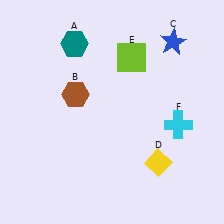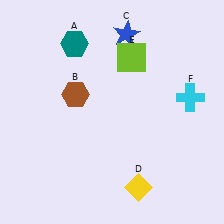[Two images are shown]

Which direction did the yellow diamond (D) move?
The yellow diamond (D) moved down.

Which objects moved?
The objects that moved are: the blue star (C), the yellow diamond (D), the cyan cross (F).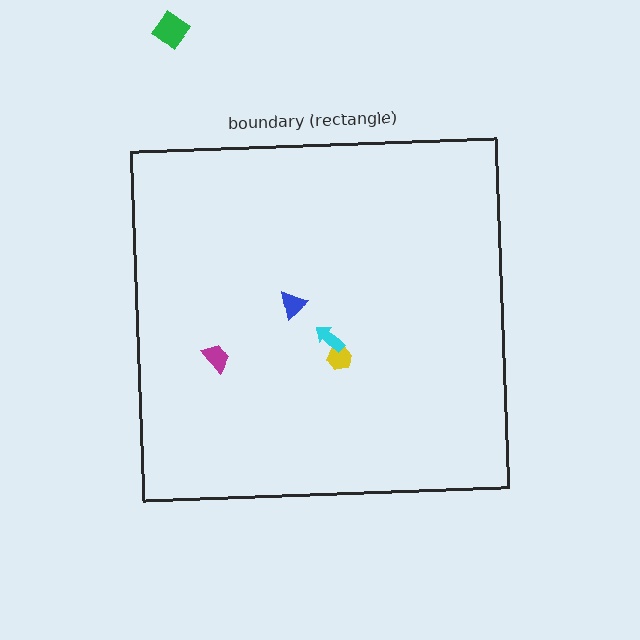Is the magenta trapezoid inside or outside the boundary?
Inside.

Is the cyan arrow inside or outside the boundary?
Inside.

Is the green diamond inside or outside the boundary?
Outside.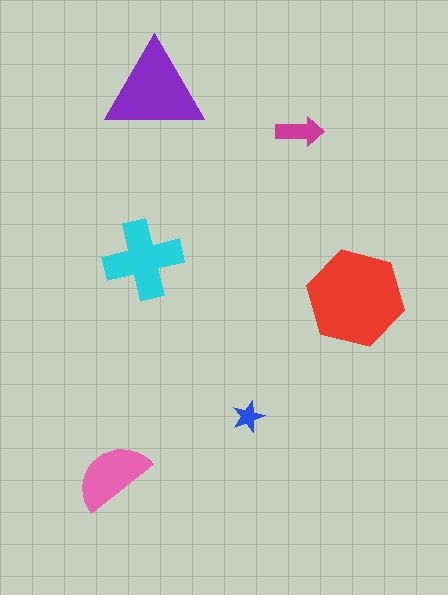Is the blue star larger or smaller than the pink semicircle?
Smaller.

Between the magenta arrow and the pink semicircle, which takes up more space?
The pink semicircle.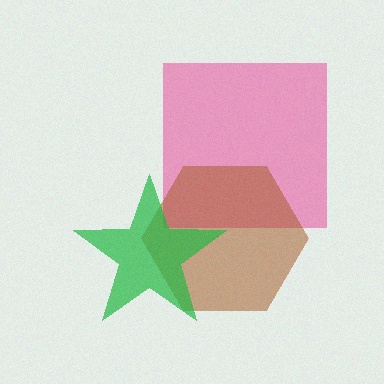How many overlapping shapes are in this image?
There are 3 overlapping shapes in the image.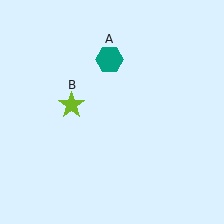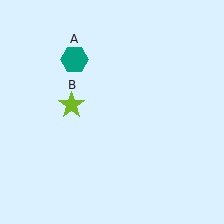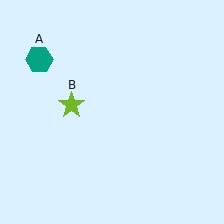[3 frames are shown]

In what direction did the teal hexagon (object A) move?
The teal hexagon (object A) moved left.